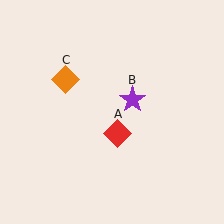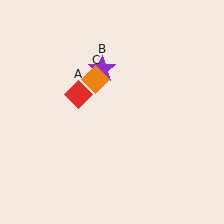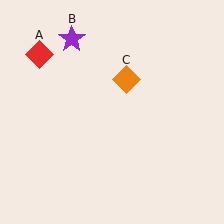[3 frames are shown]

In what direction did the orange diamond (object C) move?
The orange diamond (object C) moved right.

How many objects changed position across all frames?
3 objects changed position: red diamond (object A), purple star (object B), orange diamond (object C).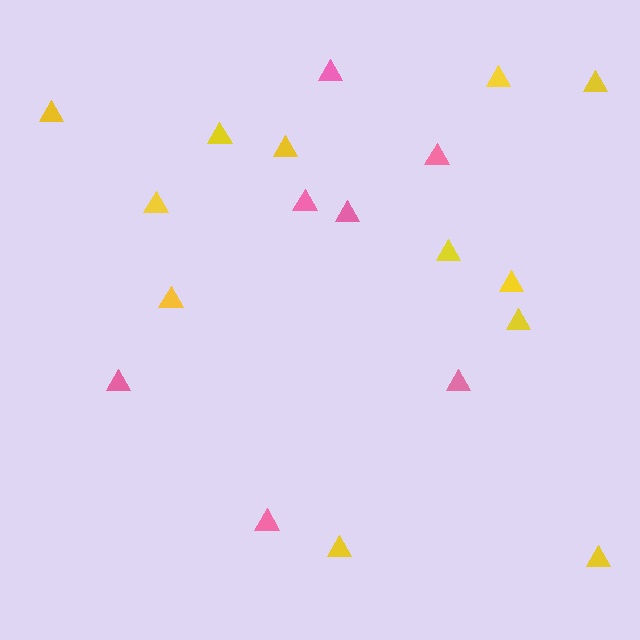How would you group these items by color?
There are 2 groups: one group of yellow triangles (12) and one group of pink triangles (7).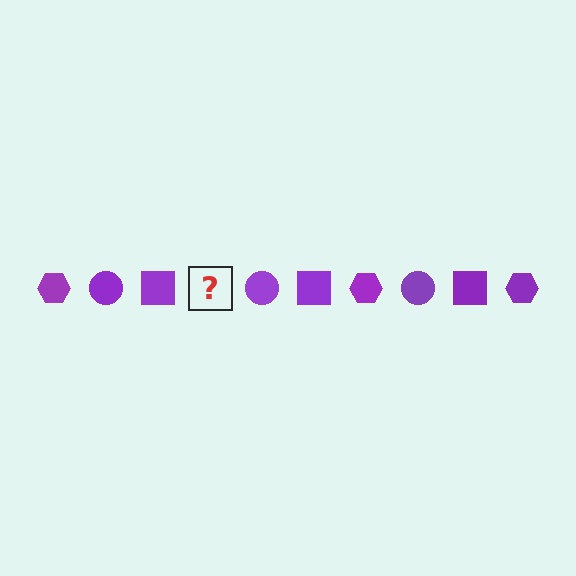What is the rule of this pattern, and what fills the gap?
The rule is that the pattern cycles through hexagon, circle, square shapes in purple. The gap should be filled with a purple hexagon.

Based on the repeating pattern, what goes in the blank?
The blank should be a purple hexagon.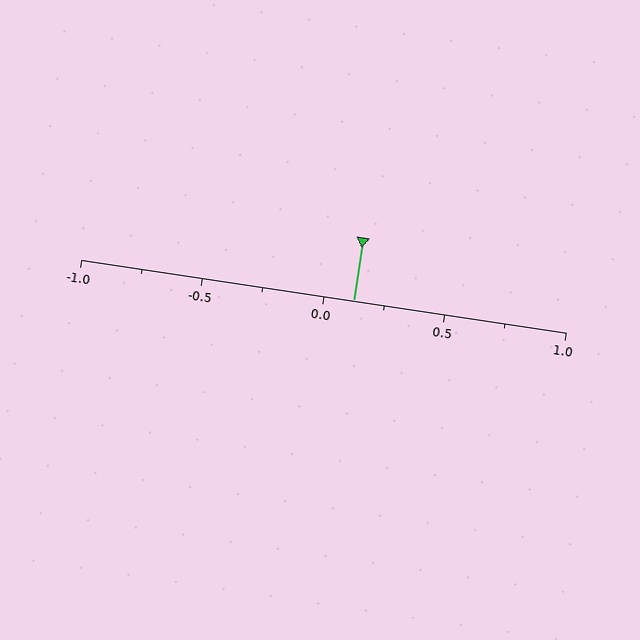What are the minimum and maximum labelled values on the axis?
The axis runs from -1.0 to 1.0.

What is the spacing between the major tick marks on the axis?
The major ticks are spaced 0.5 apart.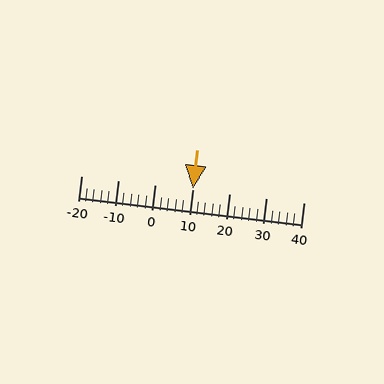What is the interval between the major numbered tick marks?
The major tick marks are spaced 10 units apart.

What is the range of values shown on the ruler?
The ruler shows values from -20 to 40.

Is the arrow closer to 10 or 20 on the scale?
The arrow is closer to 10.